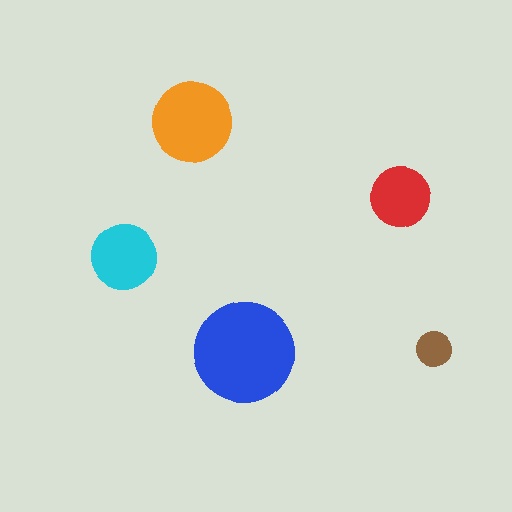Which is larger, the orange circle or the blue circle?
The blue one.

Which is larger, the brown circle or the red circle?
The red one.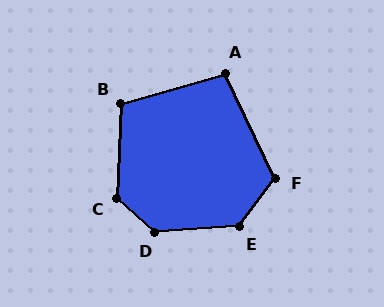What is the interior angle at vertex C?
Approximately 130 degrees (obtuse).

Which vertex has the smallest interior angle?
A, at approximately 99 degrees.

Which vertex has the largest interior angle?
D, at approximately 134 degrees.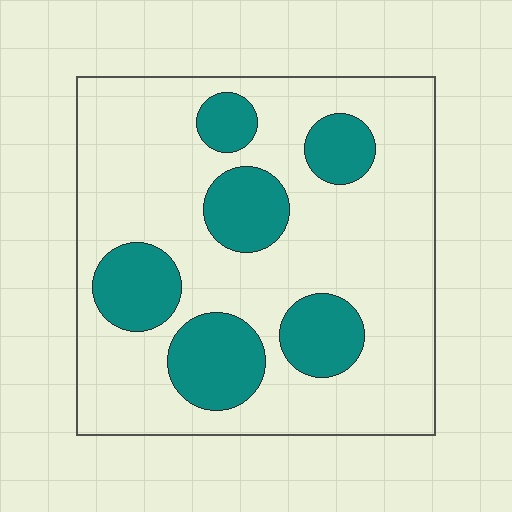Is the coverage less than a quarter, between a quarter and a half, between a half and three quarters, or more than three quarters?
Between a quarter and a half.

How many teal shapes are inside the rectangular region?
6.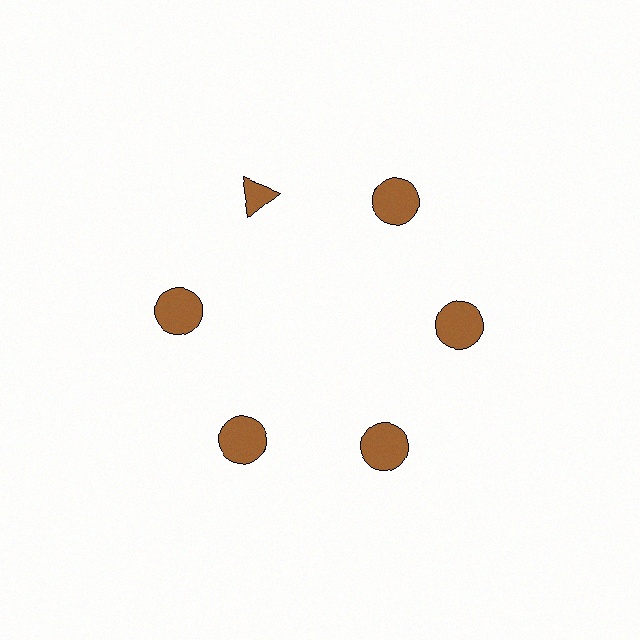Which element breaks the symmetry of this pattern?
The brown triangle at roughly the 11 o'clock position breaks the symmetry. All other shapes are brown circles.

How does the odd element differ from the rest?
It has a different shape: triangle instead of circle.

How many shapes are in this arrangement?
There are 6 shapes arranged in a ring pattern.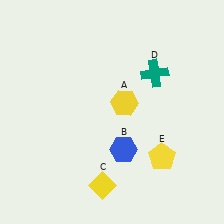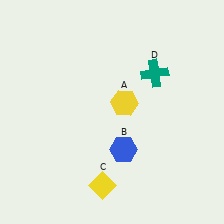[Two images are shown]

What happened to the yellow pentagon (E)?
The yellow pentagon (E) was removed in Image 2. It was in the bottom-right area of Image 1.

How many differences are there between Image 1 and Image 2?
There is 1 difference between the two images.